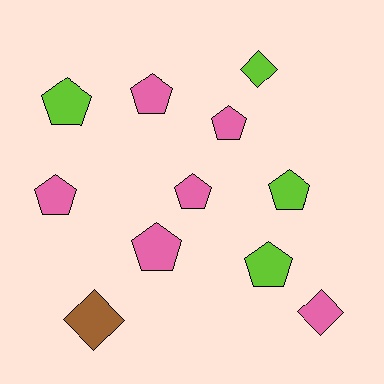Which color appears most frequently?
Pink, with 6 objects.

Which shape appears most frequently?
Pentagon, with 8 objects.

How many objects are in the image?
There are 11 objects.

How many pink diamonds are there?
There is 1 pink diamond.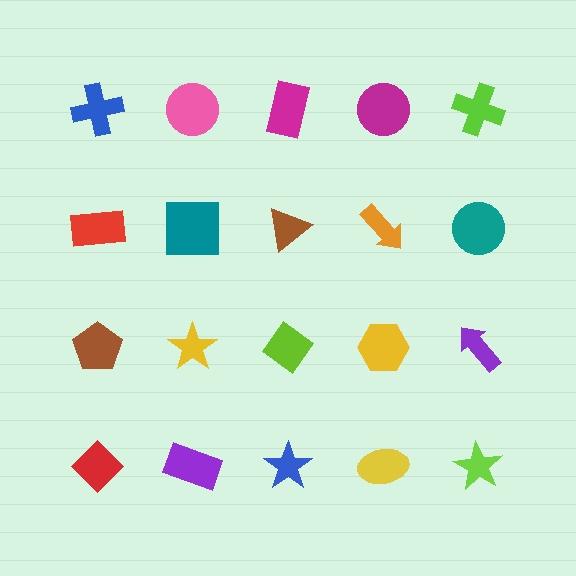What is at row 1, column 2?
A pink circle.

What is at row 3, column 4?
A yellow hexagon.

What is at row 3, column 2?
A yellow star.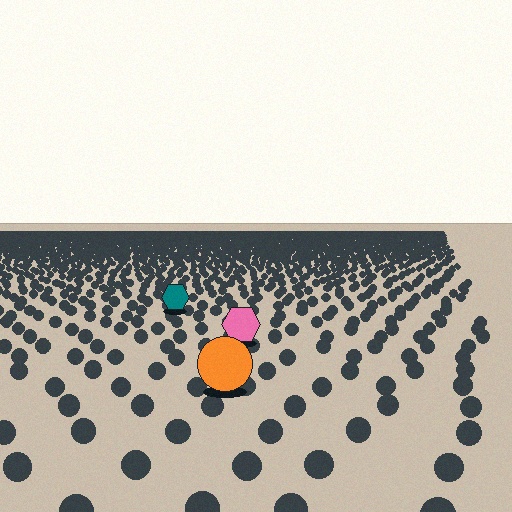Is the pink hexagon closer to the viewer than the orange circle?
No. The orange circle is closer — you can tell from the texture gradient: the ground texture is coarser near it.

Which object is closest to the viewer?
The orange circle is closest. The texture marks near it are larger and more spread out.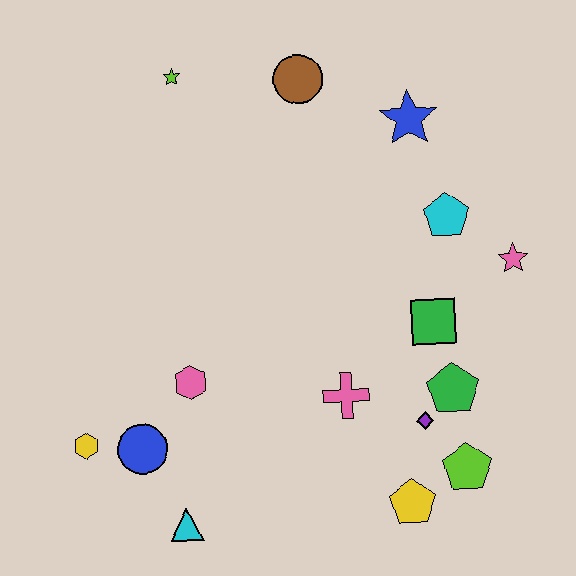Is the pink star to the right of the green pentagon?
Yes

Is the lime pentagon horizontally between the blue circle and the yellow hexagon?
No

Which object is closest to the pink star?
The cyan pentagon is closest to the pink star.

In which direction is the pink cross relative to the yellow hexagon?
The pink cross is to the right of the yellow hexagon.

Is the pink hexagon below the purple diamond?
No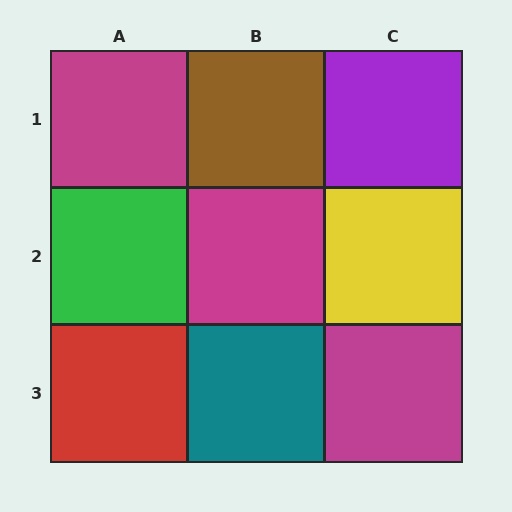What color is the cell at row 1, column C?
Purple.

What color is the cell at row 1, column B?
Brown.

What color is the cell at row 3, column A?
Red.